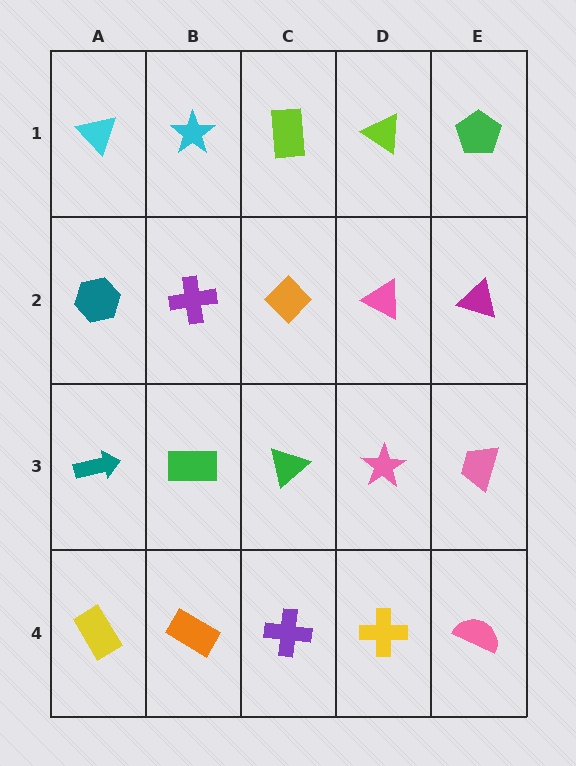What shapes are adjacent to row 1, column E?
A magenta triangle (row 2, column E), a lime triangle (row 1, column D).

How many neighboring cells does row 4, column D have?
3.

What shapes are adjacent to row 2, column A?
A cyan triangle (row 1, column A), a teal arrow (row 3, column A), a purple cross (row 2, column B).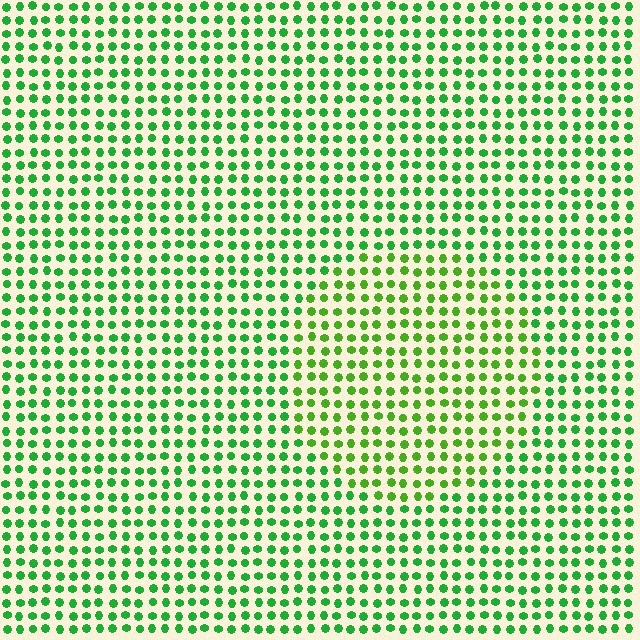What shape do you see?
I see a circle.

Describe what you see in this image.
The image is filled with small green elements in a uniform arrangement. A circle-shaped region is visible where the elements are tinted to a slightly different hue, forming a subtle color boundary.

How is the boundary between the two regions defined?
The boundary is defined purely by a slight shift in hue (about 26 degrees). Spacing, size, and orientation are identical on both sides.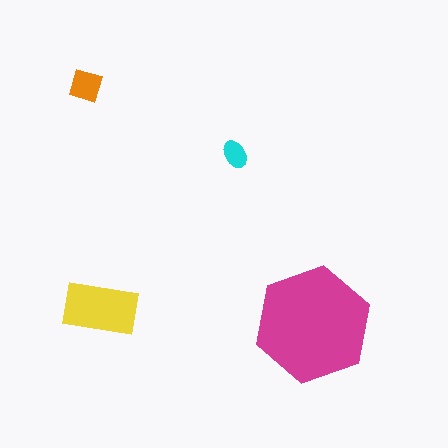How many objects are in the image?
There are 4 objects in the image.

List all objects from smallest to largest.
The cyan ellipse, the orange square, the yellow rectangle, the magenta hexagon.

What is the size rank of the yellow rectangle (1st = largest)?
2nd.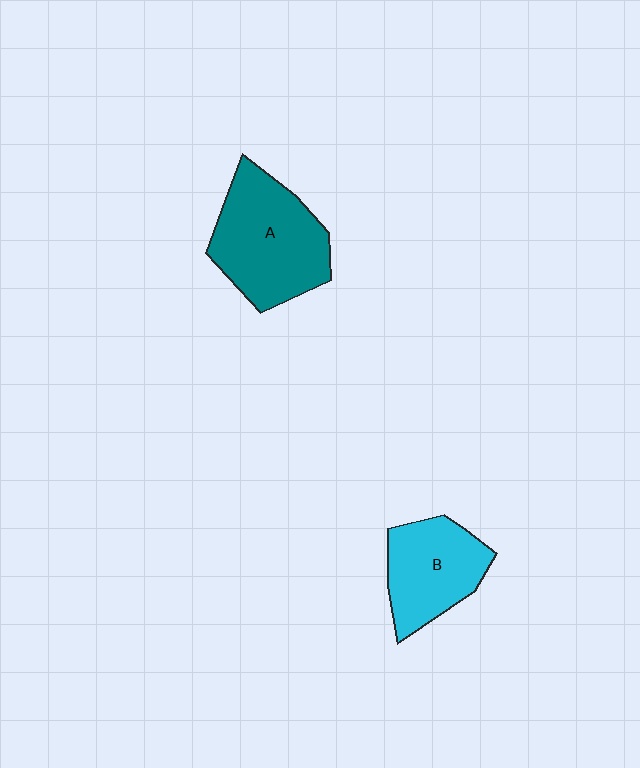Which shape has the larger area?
Shape A (teal).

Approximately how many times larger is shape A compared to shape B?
Approximately 1.4 times.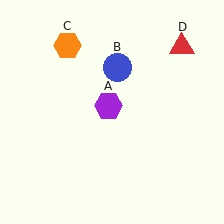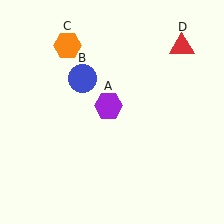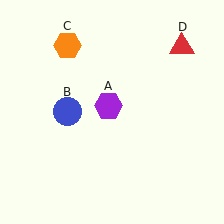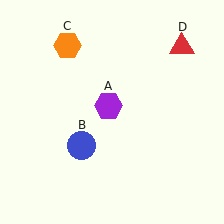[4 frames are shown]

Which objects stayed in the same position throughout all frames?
Purple hexagon (object A) and orange hexagon (object C) and red triangle (object D) remained stationary.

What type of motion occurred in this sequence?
The blue circle (object B) rotated counterclockwise around the center of the scene.